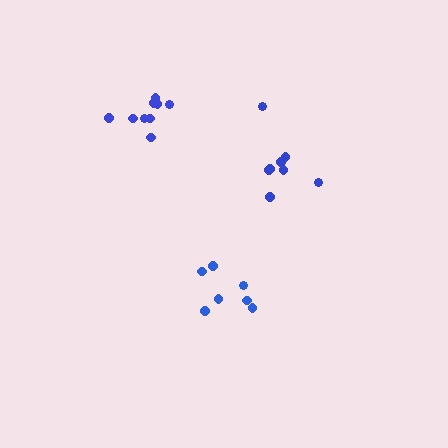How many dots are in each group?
Group 1: 9 dots, Group 2: 8 dots, Group 3: 7 dots (24 total).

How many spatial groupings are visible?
There are 3 spatial groupings.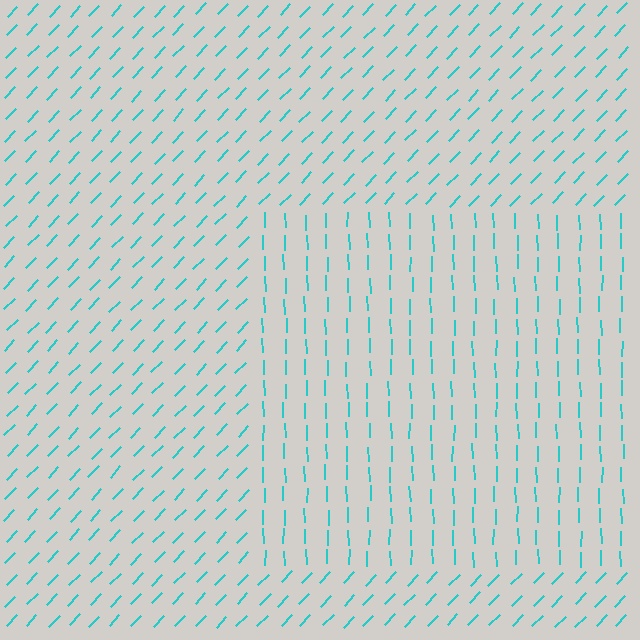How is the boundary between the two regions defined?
The boundary is defined purely by a change in line orientation (approximately 45 degrees difference). All lines are the same color and thickness.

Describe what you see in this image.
The image is filled with small cyan line segments. A rectangle region in the image has lines oriented differently from the surrounding lines, creating a visible texture boundary.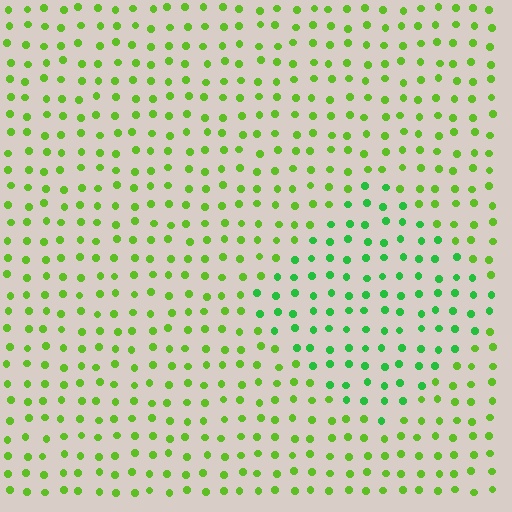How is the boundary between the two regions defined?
The boundary is defined purely by a slight shift in hue (about 32 degrees). Spacing, size, and orientation are identical on both sides.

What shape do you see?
I see a diamond.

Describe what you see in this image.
The image is filled with small lime elements in a uniform arrangement. A diamond-shaped region is visible where the elements are tinted to a slightly different hue, forming a subtle color boundary.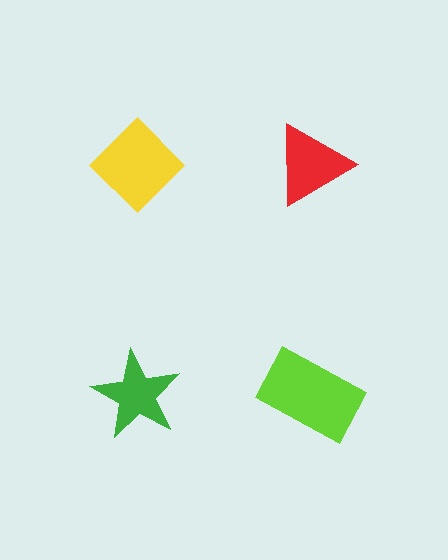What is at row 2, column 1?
A green star.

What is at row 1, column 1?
A yellow diamond.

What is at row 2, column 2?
A lime rectangle.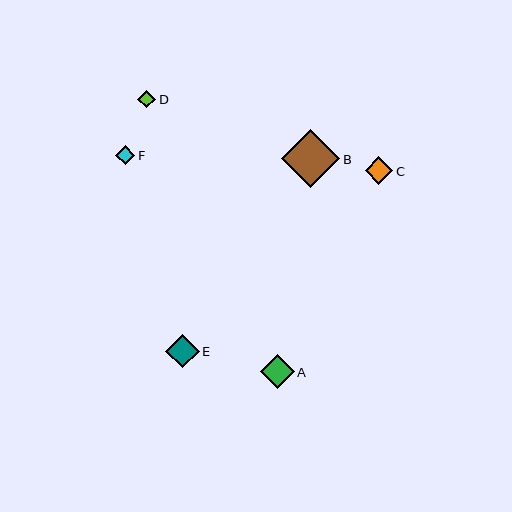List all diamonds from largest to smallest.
From largest to smallest: B, A, E, C, F, D.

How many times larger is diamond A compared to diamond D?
Diamond A is approximately 1.9 times the size of diamond D.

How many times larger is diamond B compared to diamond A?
Diamond B is approximately 1.7 times the size of diamond A.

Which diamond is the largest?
Diamond B is the largest with a size of approximately 58 pixels.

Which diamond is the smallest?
Diamond D is the smallest with a size of approximately 18 pixels.